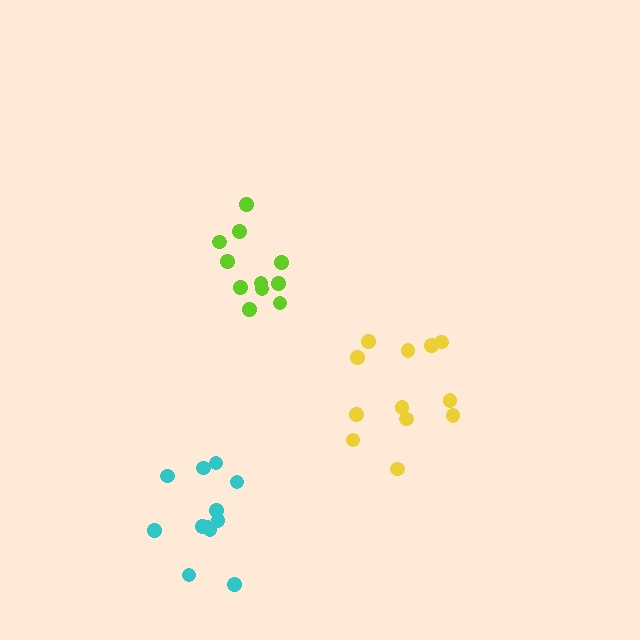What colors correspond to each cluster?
The clusters are colored: lime, yellow, cyan.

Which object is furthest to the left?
The cyan cluster is leftmost.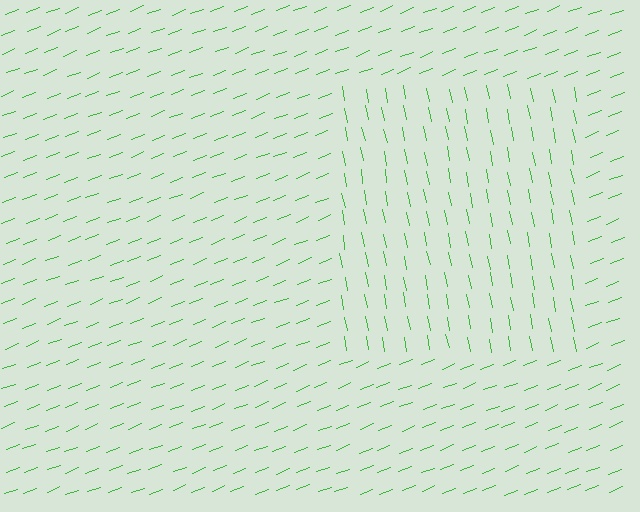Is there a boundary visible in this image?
Yes, there is a texture boundary formed by a change in line orientation.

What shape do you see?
I see a rectangle.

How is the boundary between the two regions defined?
The boundary is defined purely by a change in line orientation (approximately 79 degrees difference). All lines are the same color and thickness.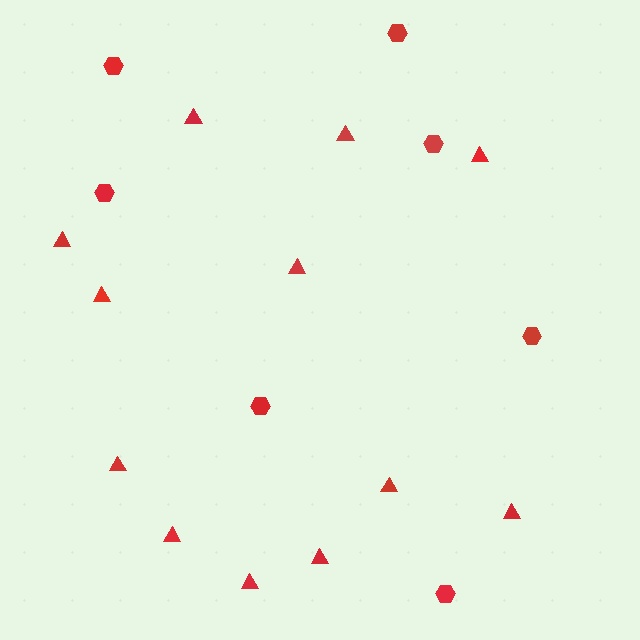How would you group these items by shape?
There are 2 groups: one group of hexagons (7) and one group of triangles (12).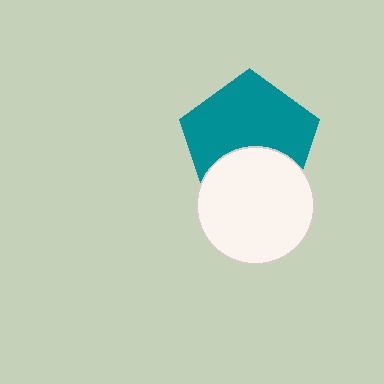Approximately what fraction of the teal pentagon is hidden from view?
Roughly 35% of the teal pentagon is hidden behind the white circle.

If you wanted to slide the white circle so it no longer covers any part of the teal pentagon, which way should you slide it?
Slide it down — that is the most direct way to separate the two shapes.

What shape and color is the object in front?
The object in front is a white circle.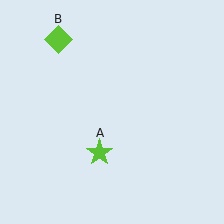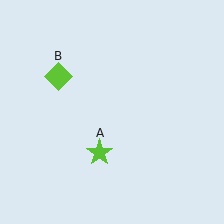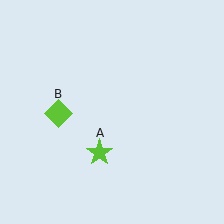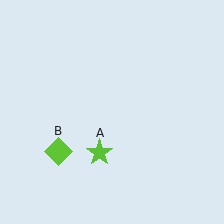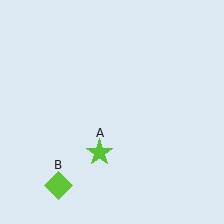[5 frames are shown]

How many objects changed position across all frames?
1 object changed position: lime diamond (object B).